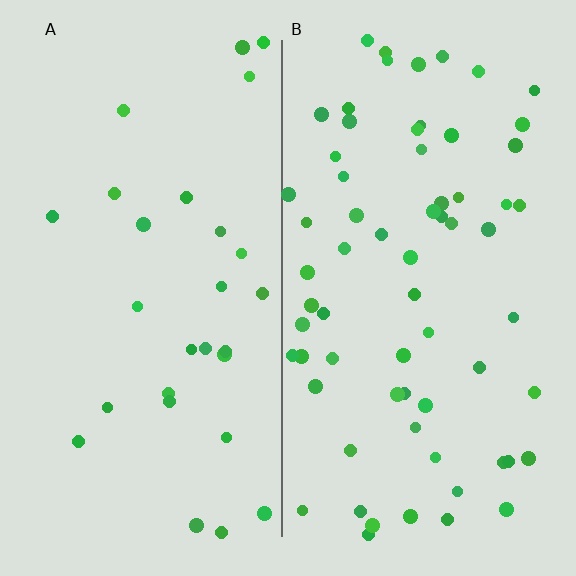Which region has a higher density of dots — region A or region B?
B (the right).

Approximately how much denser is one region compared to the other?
Approximately 2.4× — region B over region A.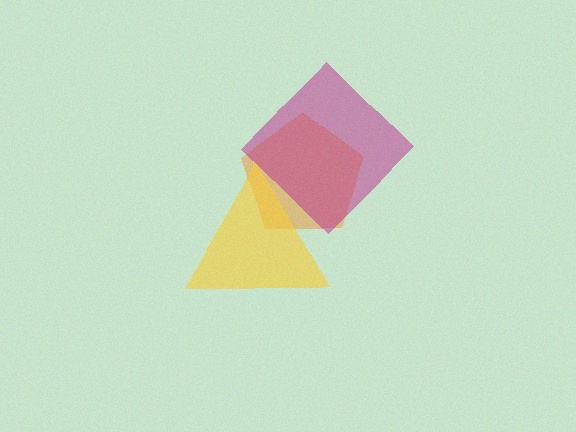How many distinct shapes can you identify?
There are 3 distinct shapes: an orange pentagon, a yellow triangle, a magenta diamond.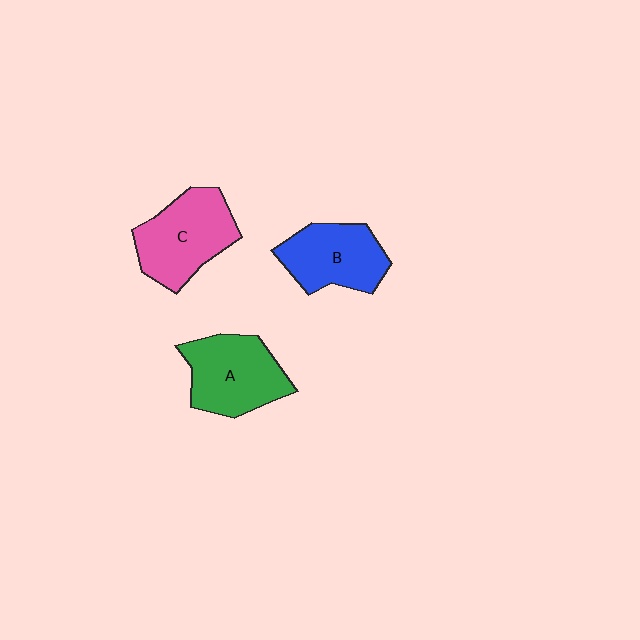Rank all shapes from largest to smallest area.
From largest to smallest: C (pink), A (green), B (blue).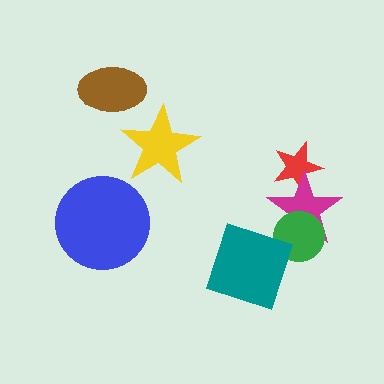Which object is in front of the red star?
The magenta star is in front of the red star.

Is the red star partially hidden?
Yes, it is partially covered by another shape.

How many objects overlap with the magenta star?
2 objects overlap with the magenta star.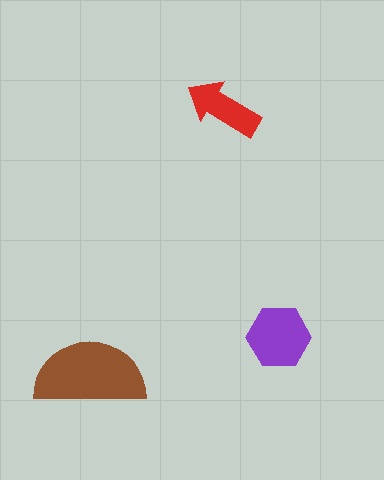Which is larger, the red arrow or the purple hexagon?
The purple hexagon.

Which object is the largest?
The brown semicircle.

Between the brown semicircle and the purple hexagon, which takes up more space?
The brown semicircle.